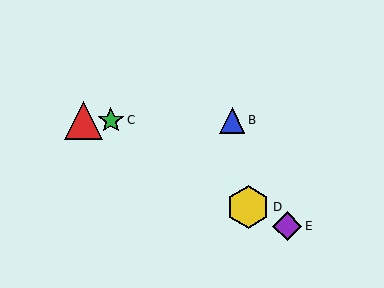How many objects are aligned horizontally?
3 objects (A, B, C) are aligned horizontally.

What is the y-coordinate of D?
Object D is at y≈207.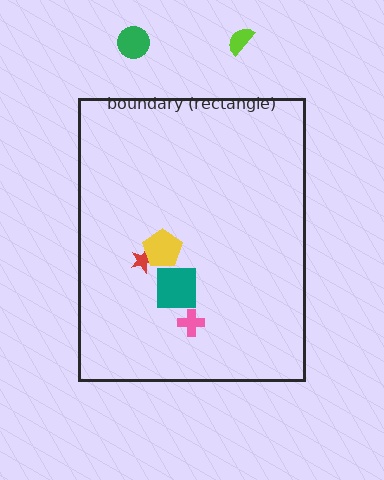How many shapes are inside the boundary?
4 inside, 2 outside.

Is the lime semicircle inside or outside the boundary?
Outside.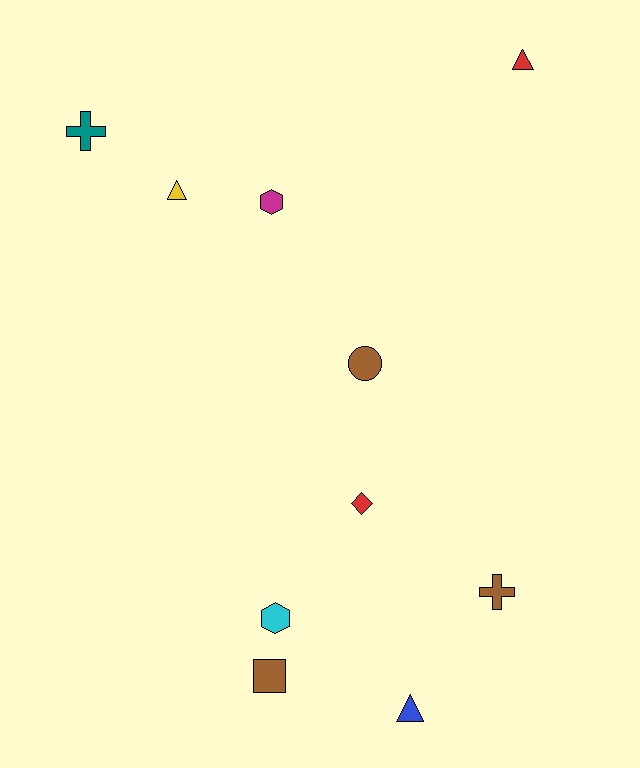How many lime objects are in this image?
There are no lime objects.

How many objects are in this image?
There are 10 objects.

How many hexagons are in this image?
There are 2 hexagons.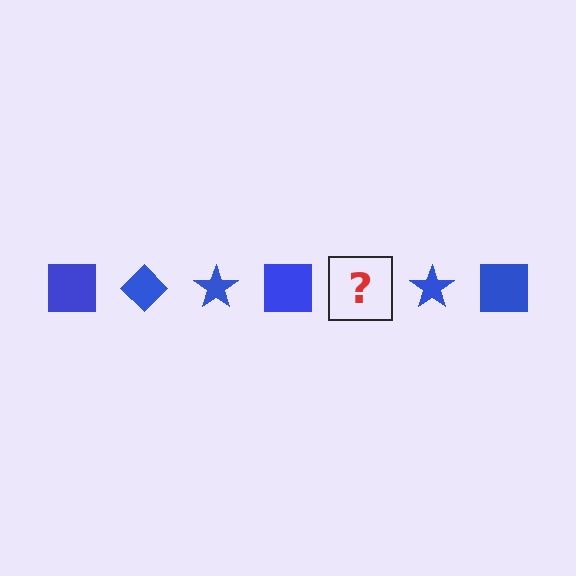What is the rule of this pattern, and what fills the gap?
The rule is that the pattern cycles through square, diamond, star shapes in blue. The gap should be filled with a blue diamond.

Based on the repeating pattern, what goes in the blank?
The blank should be a blue diamond.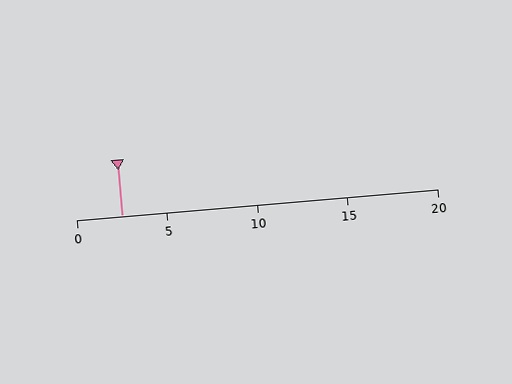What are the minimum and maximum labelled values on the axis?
The axis runs from 0 to 20.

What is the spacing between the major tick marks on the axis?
The major ticks are spaced 5 apart.